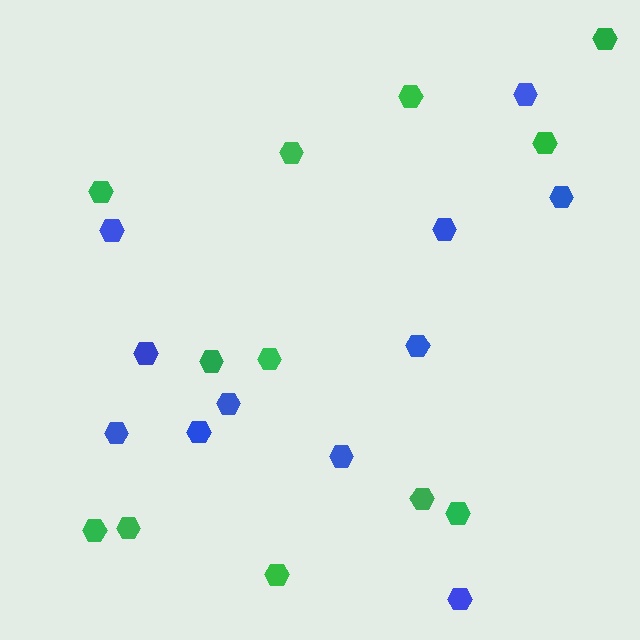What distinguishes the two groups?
There are 2 groups: one group of blue hexagons (11) and one group of green hexagons (12).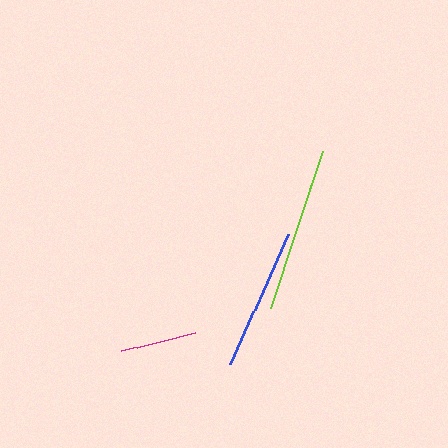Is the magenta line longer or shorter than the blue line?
The blue line is longer than the magenta line.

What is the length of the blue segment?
The blue segment is approximately 142 pixels long.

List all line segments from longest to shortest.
From longest to shortest: lime, blue, magenta.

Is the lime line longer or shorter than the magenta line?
The lime line is longer than the magenta line.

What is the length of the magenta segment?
The magenta segment is approximately 77 pixels long.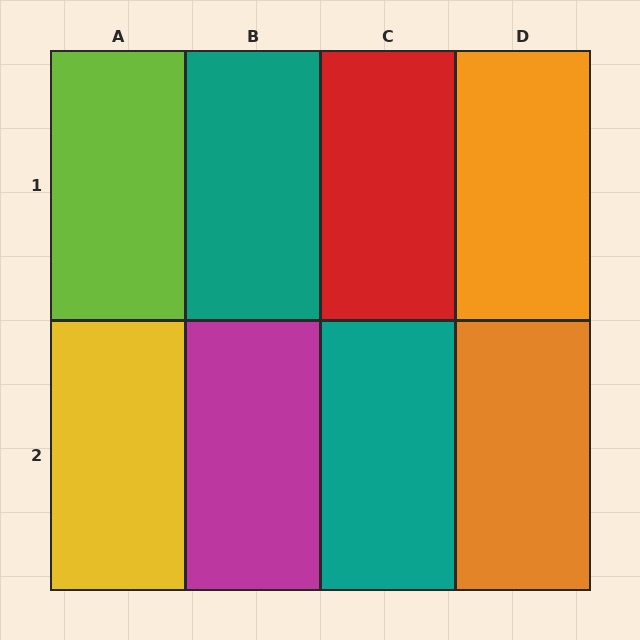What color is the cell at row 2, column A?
Yellow.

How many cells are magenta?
1 cell is magenta.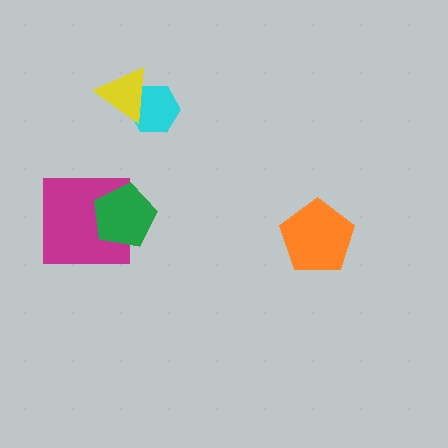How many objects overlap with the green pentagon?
1 object overlaps with the green pentagon.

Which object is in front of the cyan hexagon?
The yellow triangle is in front of the cyan hexagon.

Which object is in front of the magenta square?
The green pentagon is in front of the magenta square.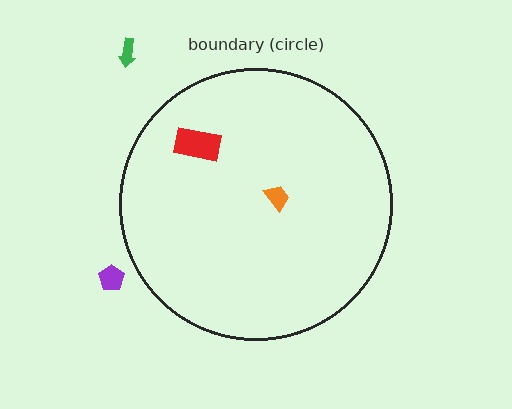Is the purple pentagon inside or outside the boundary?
Outside.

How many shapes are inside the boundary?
2 inside, 2 outside.